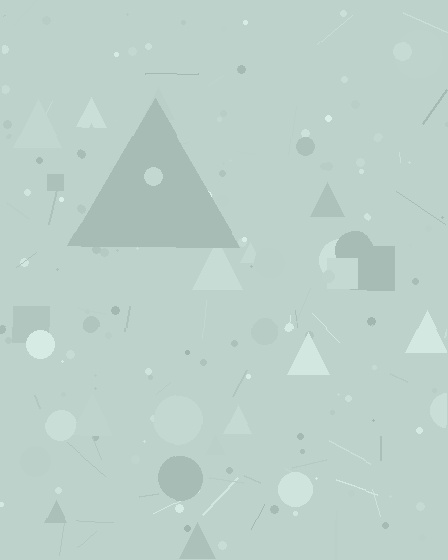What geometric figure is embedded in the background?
A triangle is embedded in the background.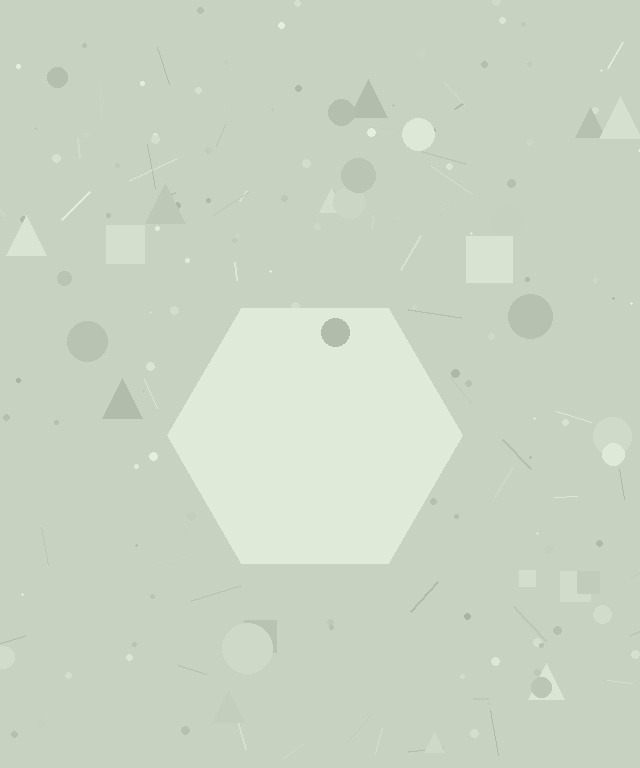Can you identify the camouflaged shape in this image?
The camouflaged shape is a hexagon.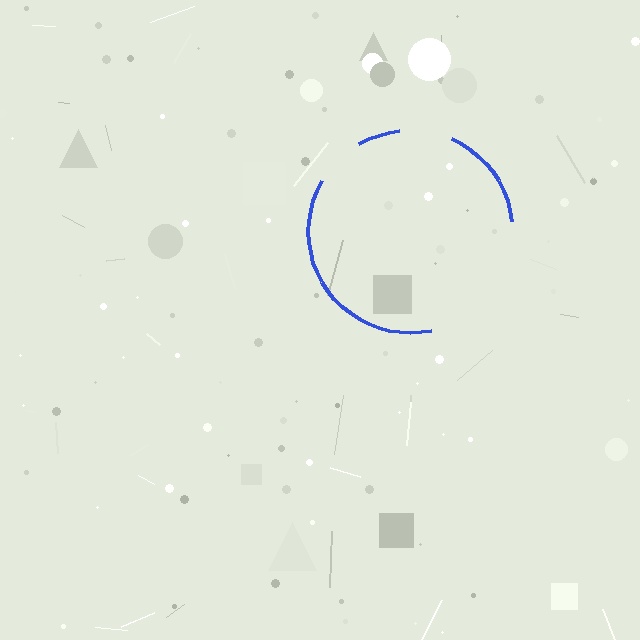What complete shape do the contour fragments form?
The contour fragments form a circle.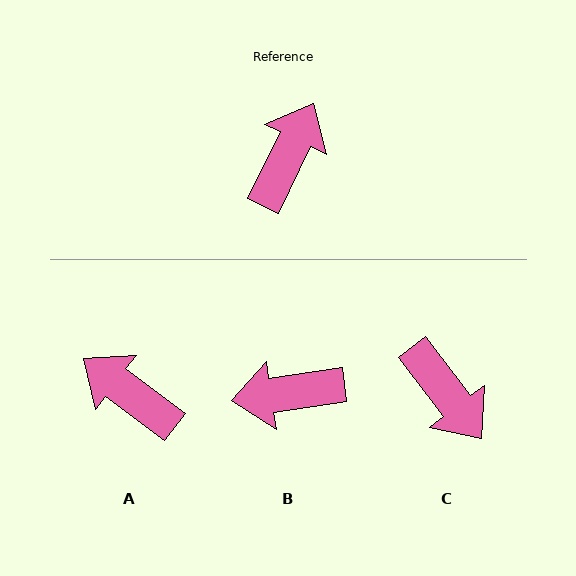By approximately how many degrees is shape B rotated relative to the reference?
Approximately 124 degrees counter-clockwise.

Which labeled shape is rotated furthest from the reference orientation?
B, about 124 degrees away.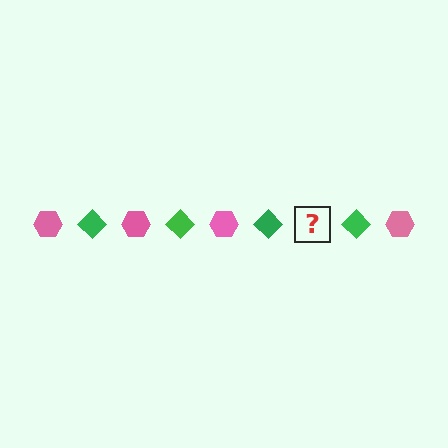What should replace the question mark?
The question mark should be replaced with a pink hexagon.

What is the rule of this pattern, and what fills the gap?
The rule is that the pattern alternates between pink hexagon and green diamond. The gap should be filled with a pink hexagon.